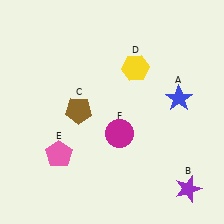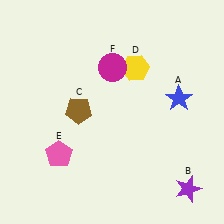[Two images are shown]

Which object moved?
The magenta circle (F) moved up.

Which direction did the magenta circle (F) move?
The magenta circle (F) moved up.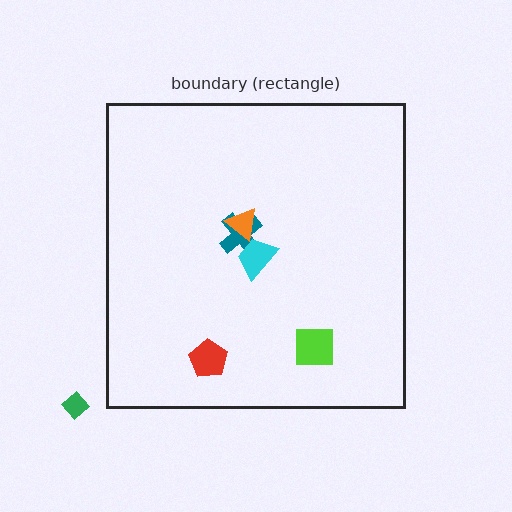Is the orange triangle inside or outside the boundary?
Inside.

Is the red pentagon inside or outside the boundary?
Inside.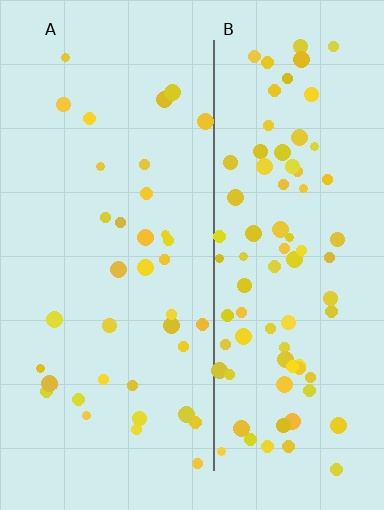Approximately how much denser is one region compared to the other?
Approximately 2.3× — region B over region A.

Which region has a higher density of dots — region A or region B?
B (the right).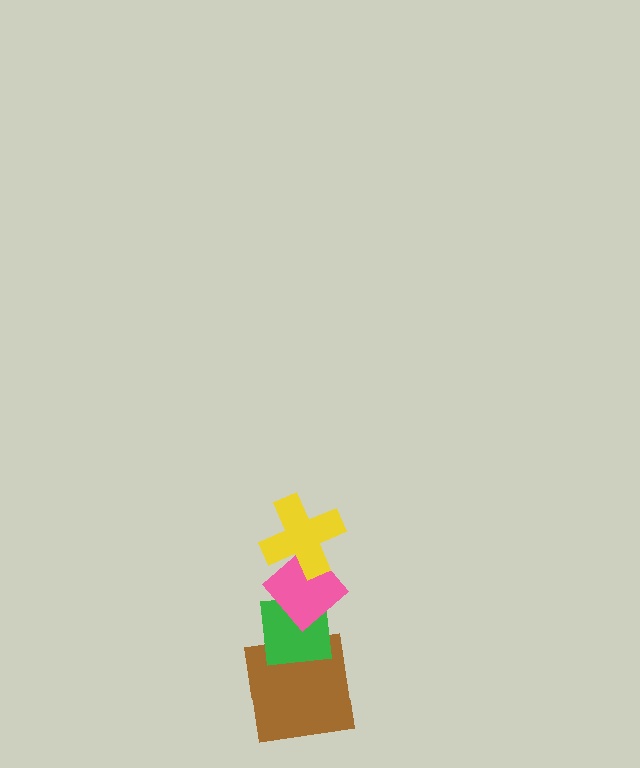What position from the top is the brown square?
The brown square is 4th from the top.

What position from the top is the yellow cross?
The yellow cross is 1st from the top.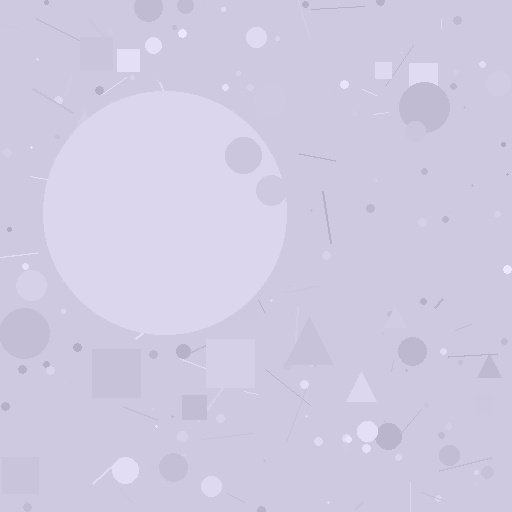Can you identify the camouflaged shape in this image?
The camouflaged shape is a circle.